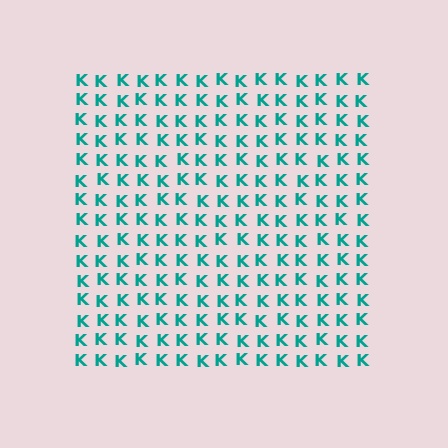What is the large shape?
The large shape is a square.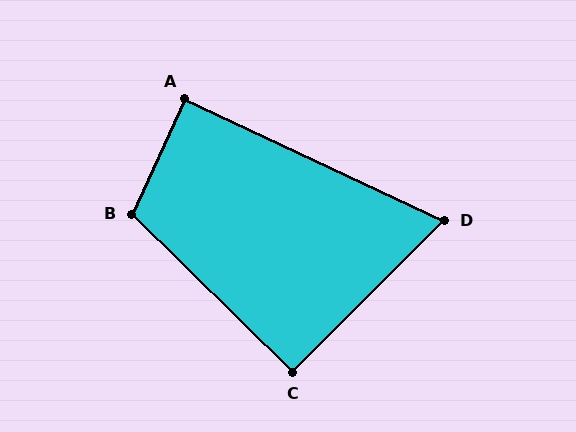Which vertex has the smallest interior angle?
D, at approximately 70 degrees.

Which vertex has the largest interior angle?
B, at approximately 110 degrees.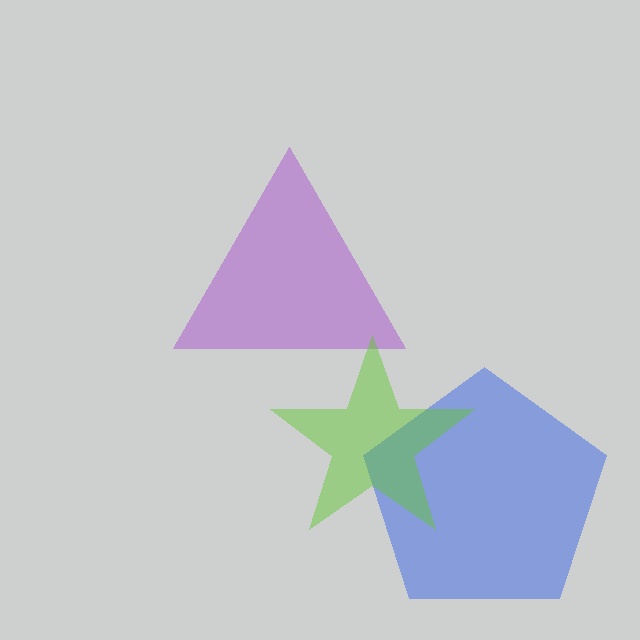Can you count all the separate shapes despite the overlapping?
Yes, there are 3 separate shapes.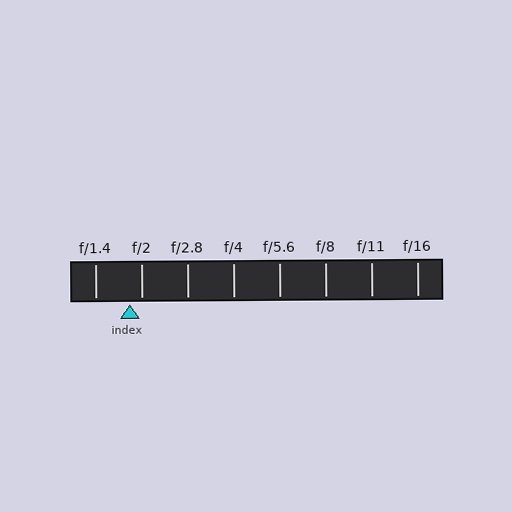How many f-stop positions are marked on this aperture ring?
There are 8 f-stop positions marked.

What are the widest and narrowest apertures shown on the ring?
The widest aperture shown is f/1.4 and the narrowest is f/16.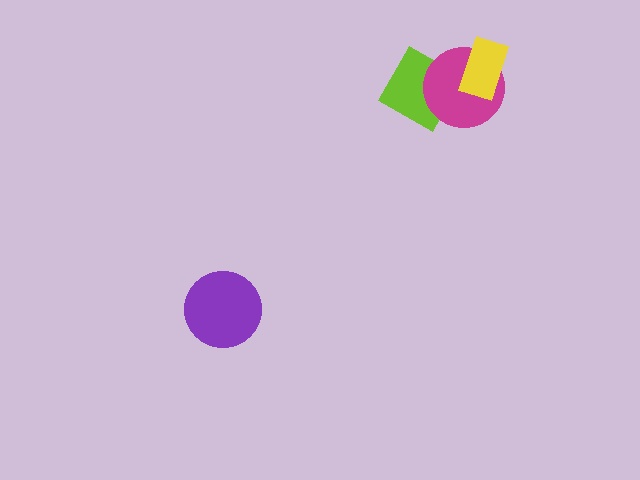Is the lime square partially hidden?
Yes, it is partially covered by another shape.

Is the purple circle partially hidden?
No, no other shape covers it.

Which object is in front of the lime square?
The magenta circle is in front of the lime square.